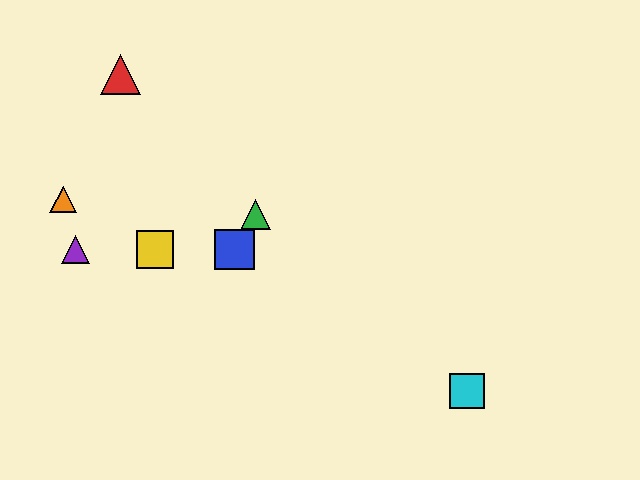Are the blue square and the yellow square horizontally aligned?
Yes, both are at y≈249.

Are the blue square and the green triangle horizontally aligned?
No, the blue square is at y≈249 and the green triangle is at y≈215.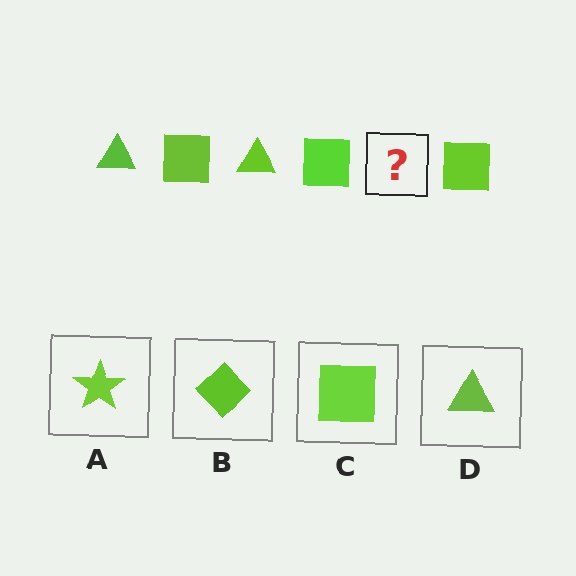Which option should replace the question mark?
Option D.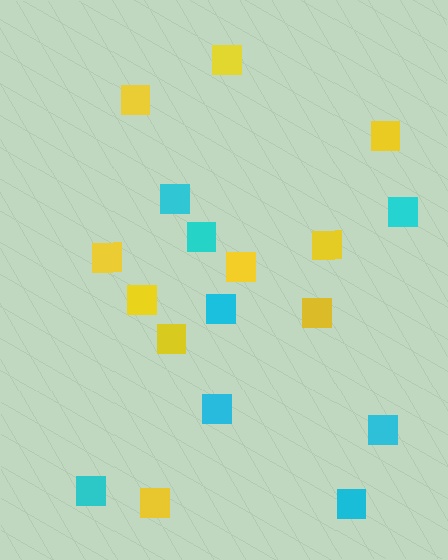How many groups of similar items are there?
There are 2 groups: one group of cyan squares (8) and one group of yellow squares (10).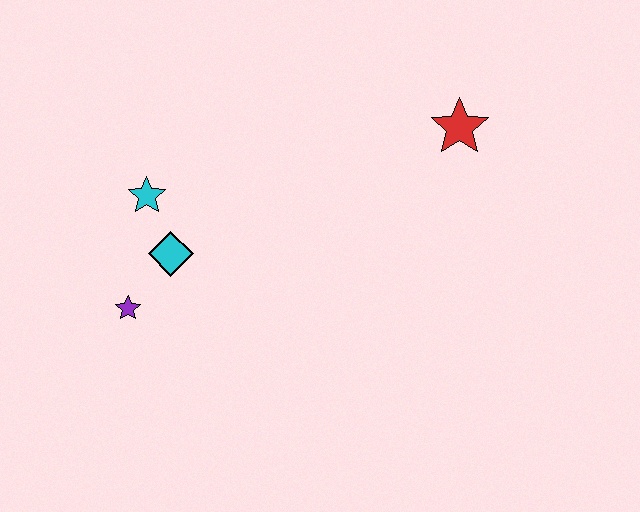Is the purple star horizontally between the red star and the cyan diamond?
No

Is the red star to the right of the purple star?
Yes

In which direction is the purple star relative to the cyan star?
The purple star is below the cyan star.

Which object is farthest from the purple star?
The red star is farthest from the purple star.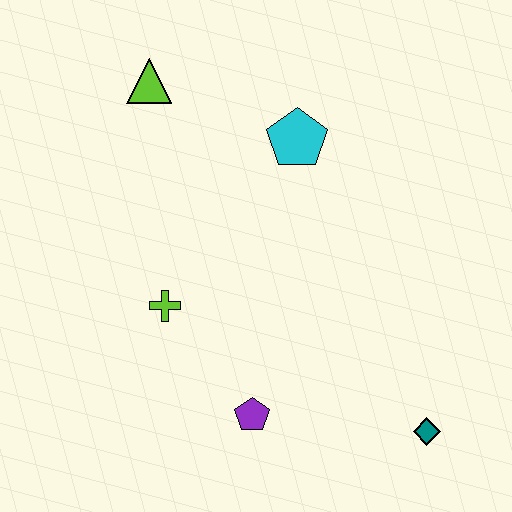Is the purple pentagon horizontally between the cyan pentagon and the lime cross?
Yes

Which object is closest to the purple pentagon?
The lime cross is closest to the purple pentagon.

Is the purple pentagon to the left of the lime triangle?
No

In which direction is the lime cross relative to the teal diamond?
The lime cross is to the left of the teal diamond.